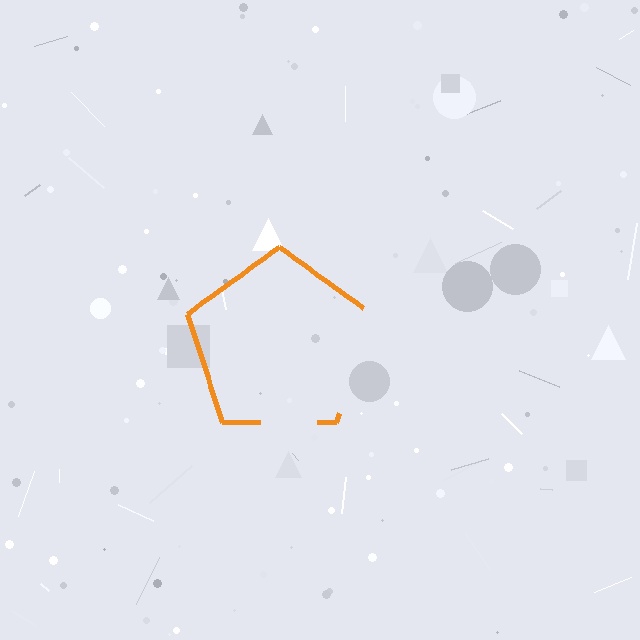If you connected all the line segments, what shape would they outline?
They would outline a pentagon.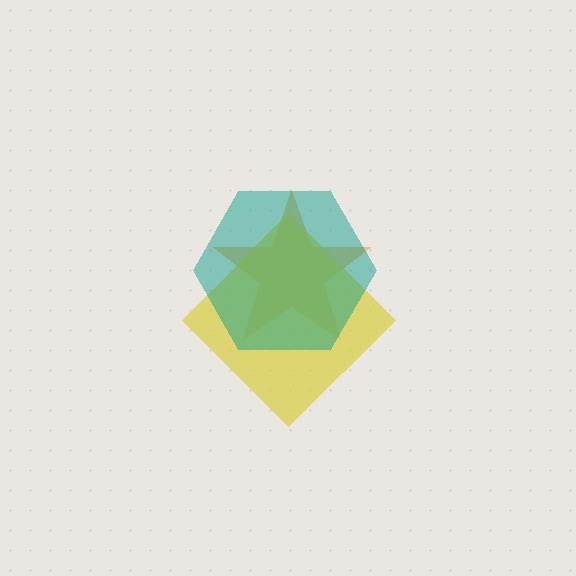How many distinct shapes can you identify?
There are 3 distinct shapes: an orange star, a yellow diamond, a teal hexagon.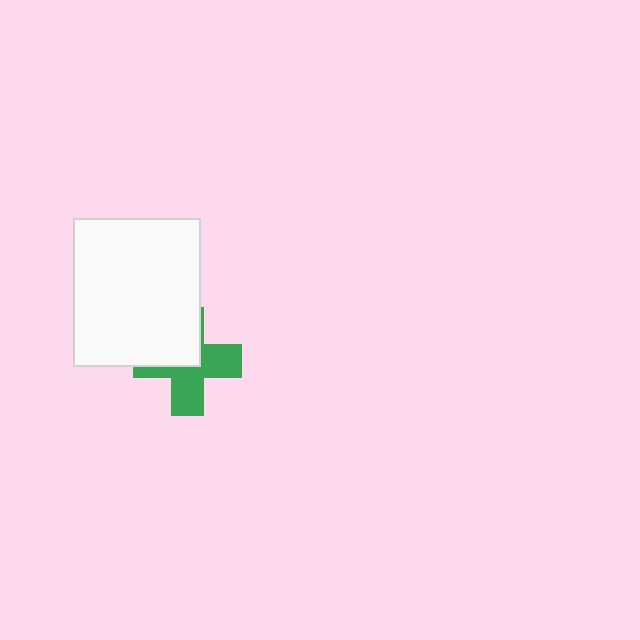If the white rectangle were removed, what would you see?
You would see the complete green cross.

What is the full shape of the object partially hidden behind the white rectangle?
The partially hidden object is a green cross.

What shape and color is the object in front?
The object in front is a white rectangle.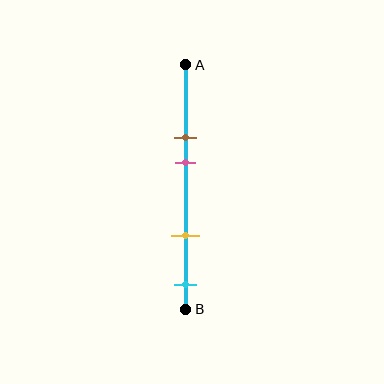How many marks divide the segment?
There are 4 marks dividing the segment.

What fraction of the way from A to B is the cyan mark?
The cyan mark is approximately 90% (0.9) of the way from A to B.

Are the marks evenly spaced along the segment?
No, the marks are not evenly spaced.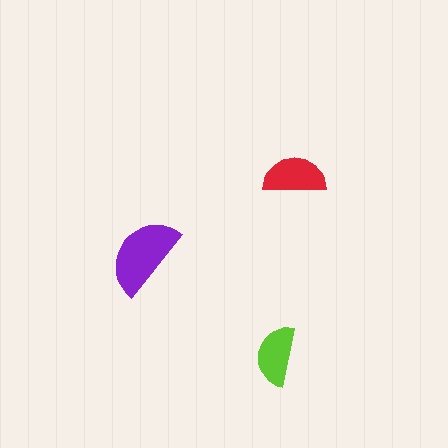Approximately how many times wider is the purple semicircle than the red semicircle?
About 1.5 times wider.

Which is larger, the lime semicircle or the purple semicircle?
The purple one.